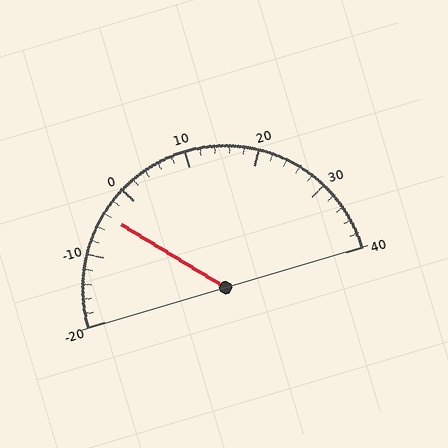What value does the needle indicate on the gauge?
The needle indicates approximately -4.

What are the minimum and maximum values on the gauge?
The gauge ranges from -20 to 40.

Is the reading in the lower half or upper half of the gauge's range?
The reading is in the lower half of the range (-20 to 40).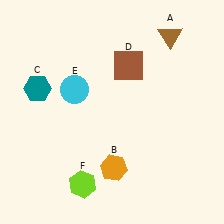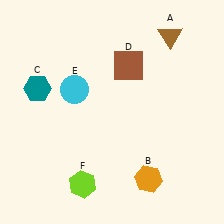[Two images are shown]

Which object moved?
The orange hexagon (B) moved right.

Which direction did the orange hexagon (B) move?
The orange hexagon (B) moved right.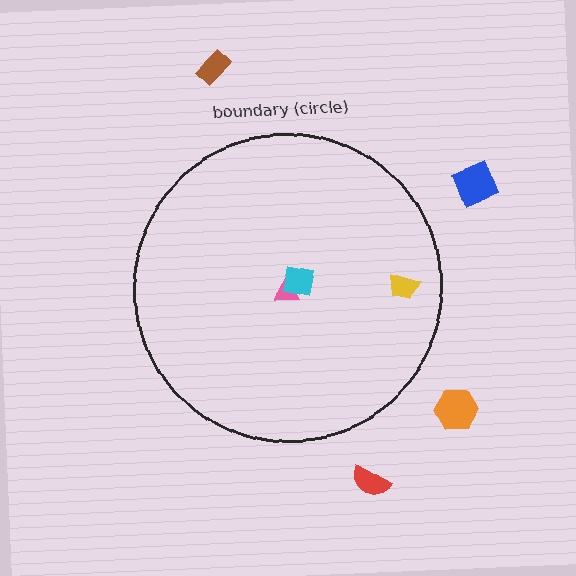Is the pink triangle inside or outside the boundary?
Inside.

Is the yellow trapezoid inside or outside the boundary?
Inside.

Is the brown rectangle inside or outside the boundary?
Outside.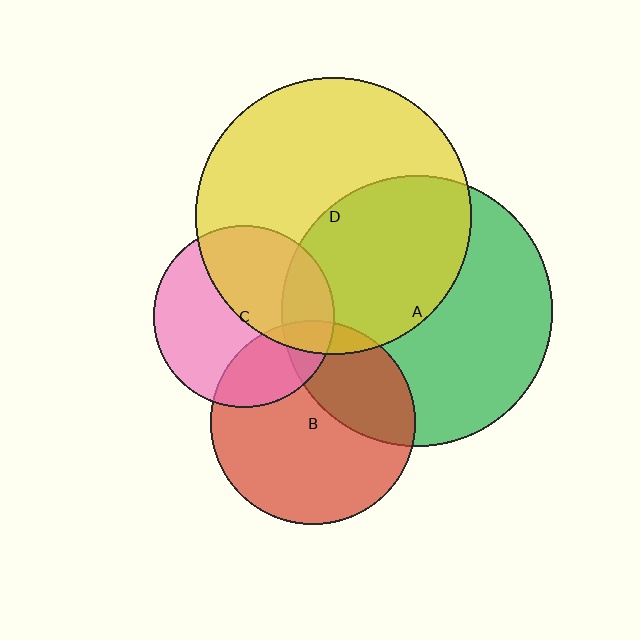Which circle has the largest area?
Circle D (yellow).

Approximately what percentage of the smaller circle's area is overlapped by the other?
Approximately 45%.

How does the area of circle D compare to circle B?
Approximately 1.8 times.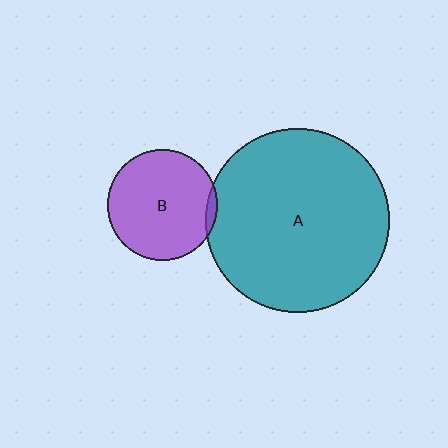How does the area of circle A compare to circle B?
Approximately 2.8 times.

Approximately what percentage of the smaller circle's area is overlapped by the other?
Approximately 5%.